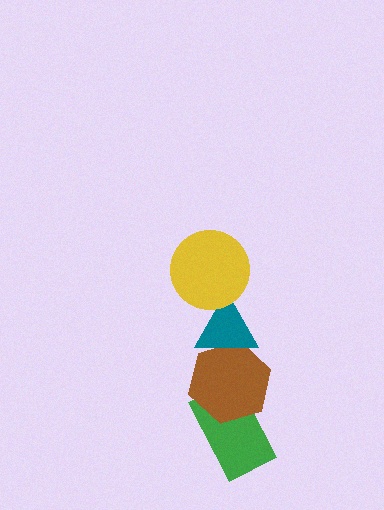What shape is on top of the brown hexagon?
The teal triangle is on top of the brown hexagon.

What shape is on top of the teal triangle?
The yellow circle is on top of the teal triangle.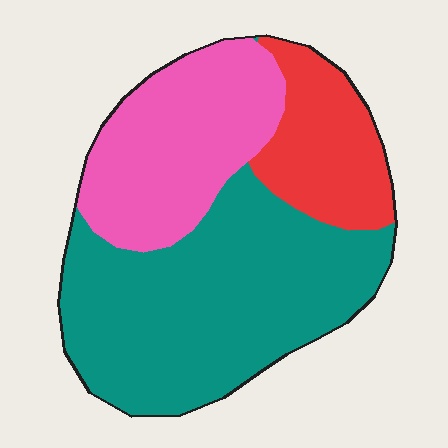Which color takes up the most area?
Teal, at roughly 50%.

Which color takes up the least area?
Red, at roughly 20%.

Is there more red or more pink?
Pink.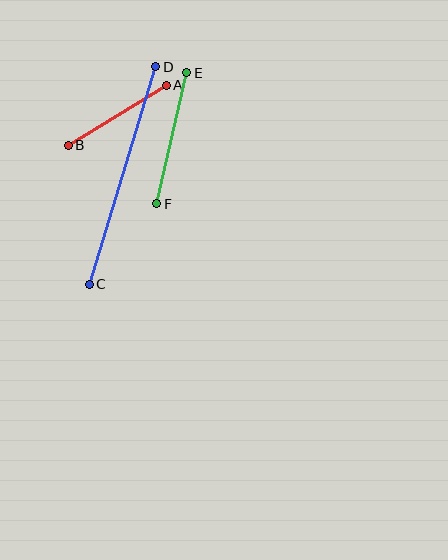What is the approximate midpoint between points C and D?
The midpoint is at approximately (122, 176) pixels.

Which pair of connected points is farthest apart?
Points C and D are farthest apart.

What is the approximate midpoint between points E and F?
The midpoint is at approximately (172, 138) pixels.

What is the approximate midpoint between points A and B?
The midpoint is at approximately (117, 115) pixels.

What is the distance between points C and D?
The distance is approximately 228 pixels.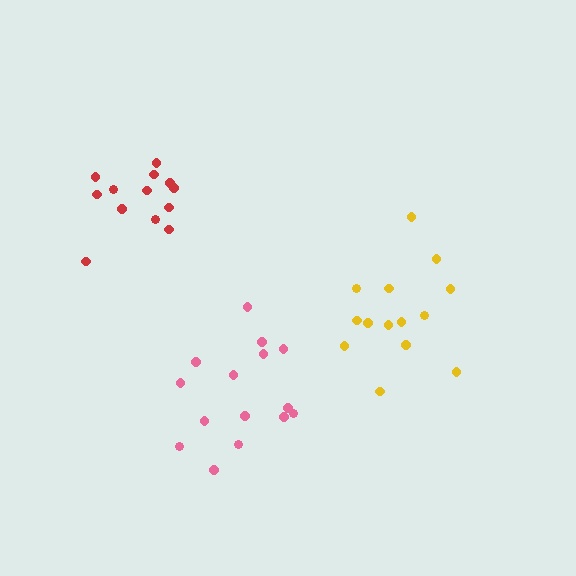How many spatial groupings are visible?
There are 3 spatial groupings.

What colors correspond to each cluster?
The clusters are colored: yellow, pink, red.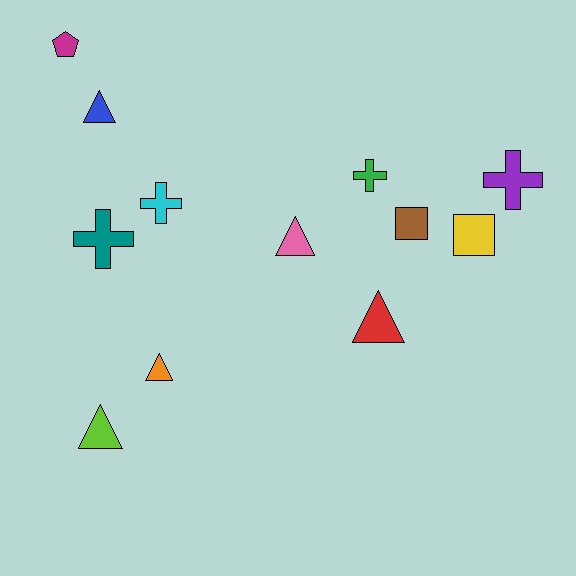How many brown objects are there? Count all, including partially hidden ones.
There is 1 brown object.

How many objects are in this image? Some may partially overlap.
There are 12 objects.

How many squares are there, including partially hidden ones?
There are 2 squares.